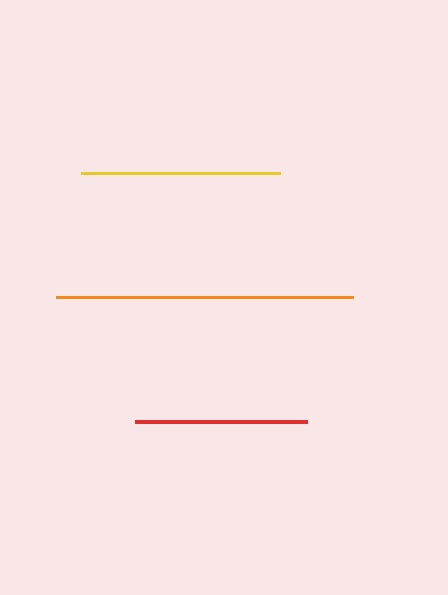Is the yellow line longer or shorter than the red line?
The yellow line is longer than the red line.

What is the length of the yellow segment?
The yellow segment is approximately 199 pixels long.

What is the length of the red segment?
The red segment is approximately 172 pixels long.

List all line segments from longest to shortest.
From longest to shortest: orange, yellow, red.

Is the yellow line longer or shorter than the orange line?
The orange line is longer than the yellow line.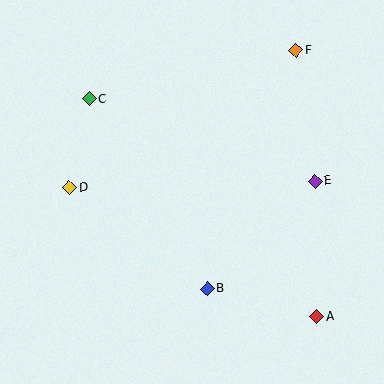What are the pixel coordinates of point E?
Point E is at (315, 181).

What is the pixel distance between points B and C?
The distance between B and C is 224 pixels.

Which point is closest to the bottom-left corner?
Point D is closest to the bottom-left corner.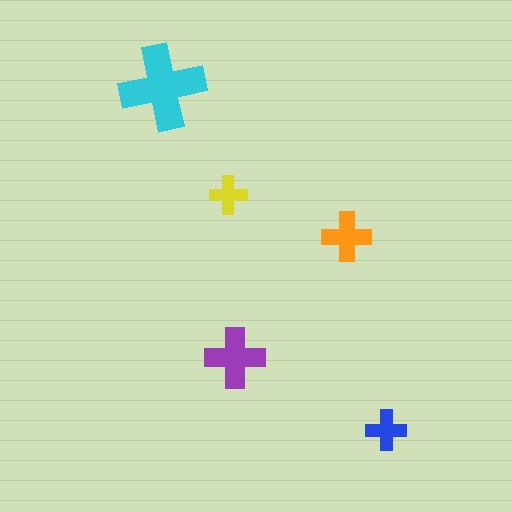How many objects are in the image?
There are 5 objects in the image.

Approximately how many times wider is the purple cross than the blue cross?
About 1.5 times wider.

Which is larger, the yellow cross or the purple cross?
The purple one.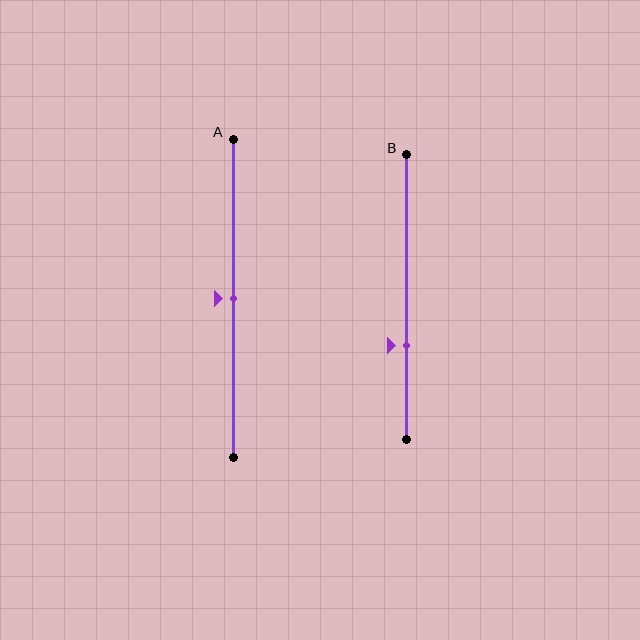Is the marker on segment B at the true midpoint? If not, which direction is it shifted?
No, the marker on segment B is shifted downward by about 17% of the segment length.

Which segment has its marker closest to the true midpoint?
Segment A has its marker closest to the true midpoint.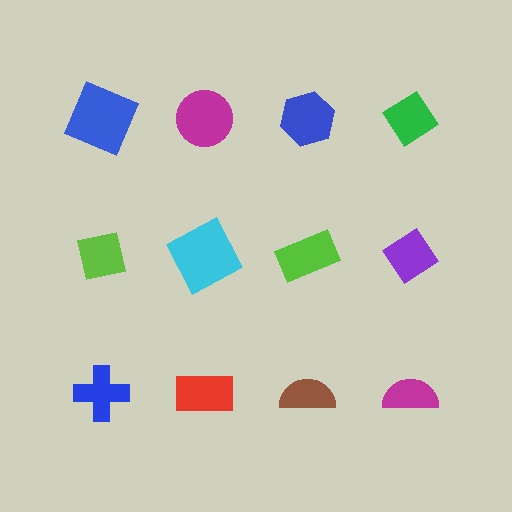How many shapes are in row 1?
4 shapes.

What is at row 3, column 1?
A blue cross.